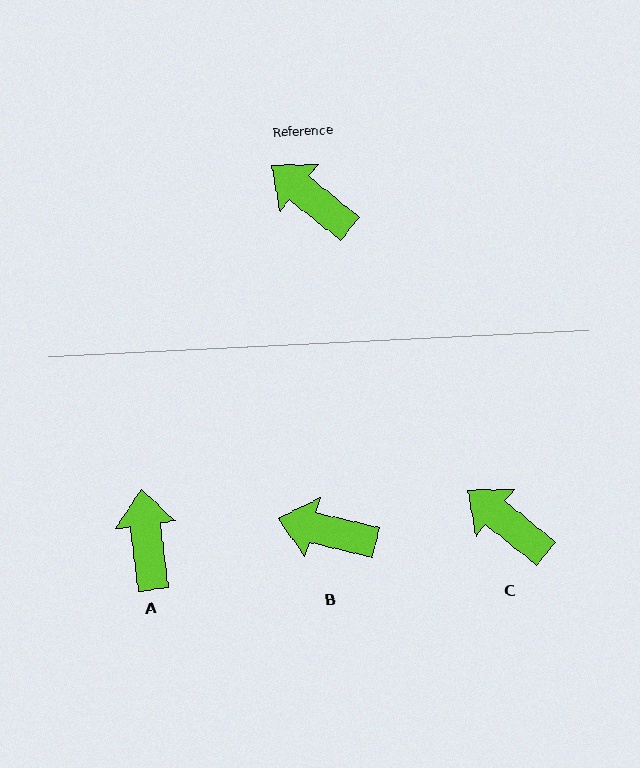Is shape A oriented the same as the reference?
No, it is off by about 44 degrees.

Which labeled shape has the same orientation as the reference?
C.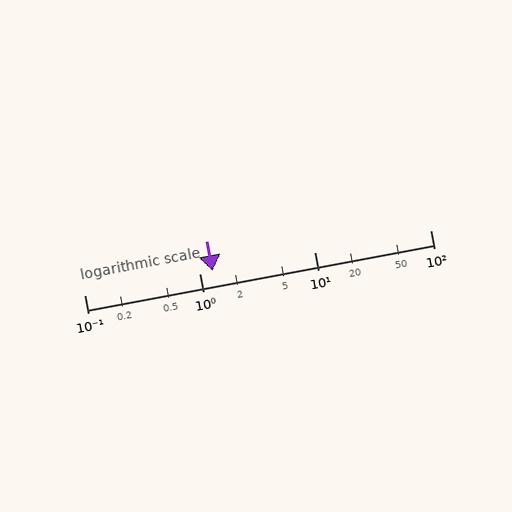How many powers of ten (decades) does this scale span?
The scale spans 3 decades, from 0.1 to 100.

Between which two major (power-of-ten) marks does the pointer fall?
The pointer is between 1 and 10.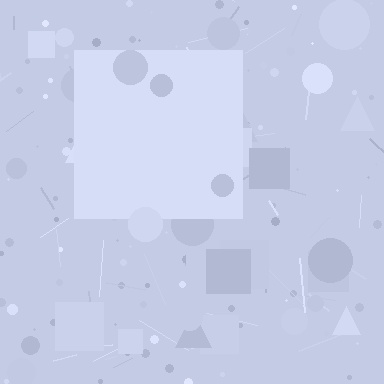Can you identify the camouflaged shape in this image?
The camouflaged shape is a square.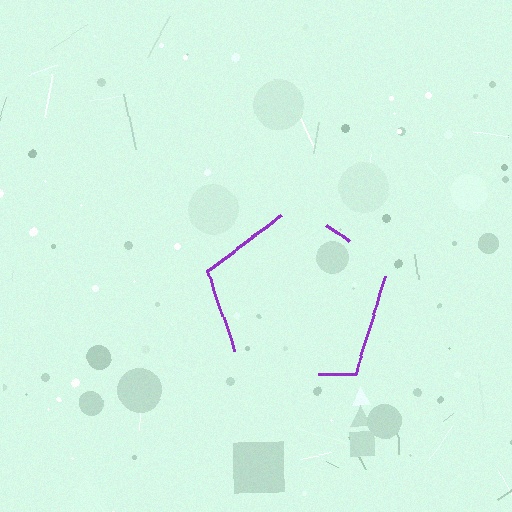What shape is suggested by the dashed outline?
The dashed outline suggests a pentagon.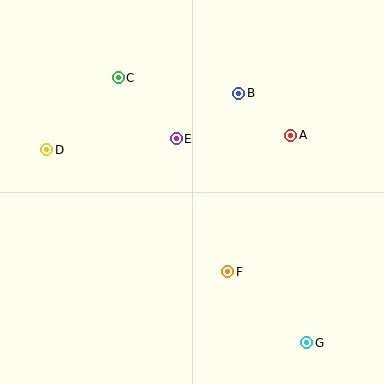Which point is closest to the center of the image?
Point E at (176, 139) is closest to the center.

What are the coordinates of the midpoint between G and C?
The midpoint between G and C is at (213, 210).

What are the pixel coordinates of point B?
Point B is at (239, 93).